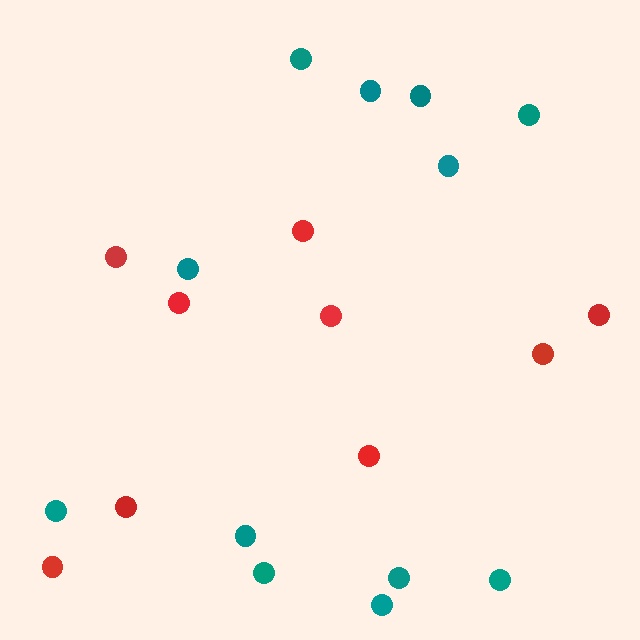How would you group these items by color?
There are 2 groups: one group of red circles (9) and one group of teal circles (12).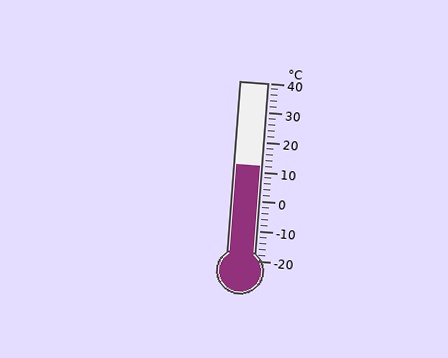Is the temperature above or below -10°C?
The temperature is above -10°C.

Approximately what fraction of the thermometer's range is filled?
The thermometer is filled to approximately 55% of its range.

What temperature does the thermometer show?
The thermometer shows approximately 12°C.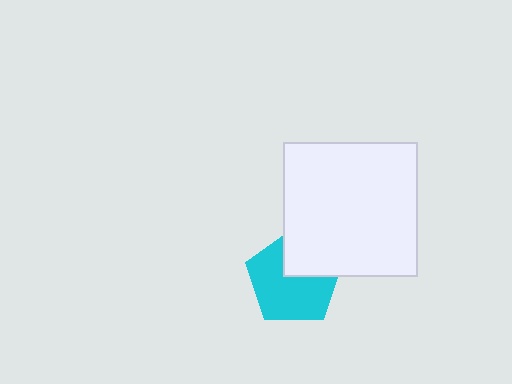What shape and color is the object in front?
The object in front is a white square.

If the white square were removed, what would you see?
You would see the complete cyan pentagon.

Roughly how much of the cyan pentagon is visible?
Most of it is visible (roughly 67%).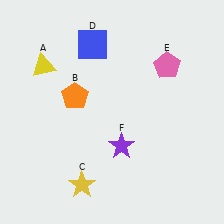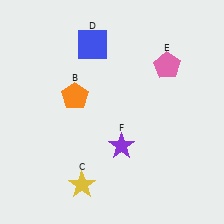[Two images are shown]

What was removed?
The yellow triangle (A) was removed in Image 2.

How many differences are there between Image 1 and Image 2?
There is 1 difference between the two images.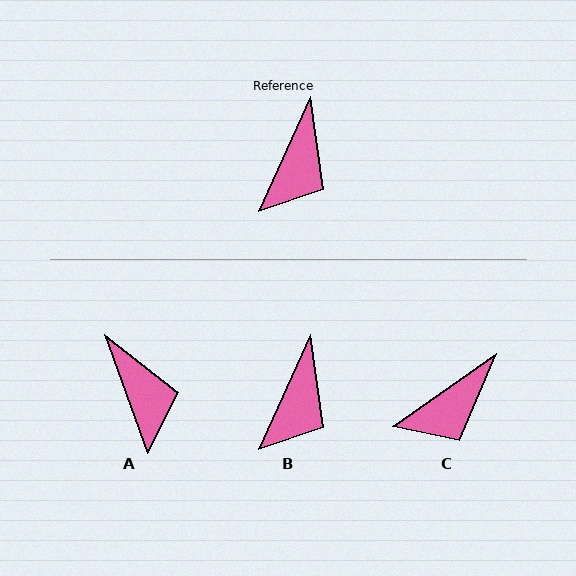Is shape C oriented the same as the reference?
No, it is off by about 31 degrees.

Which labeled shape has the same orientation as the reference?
B.